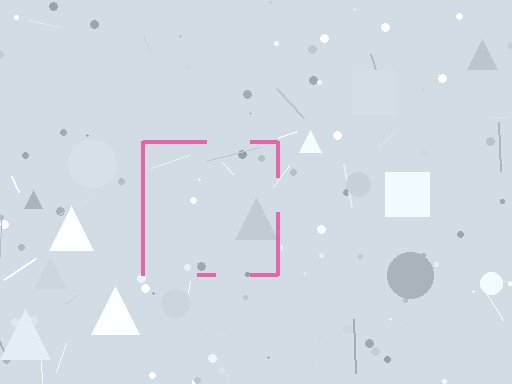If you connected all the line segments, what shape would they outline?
They would outline a square.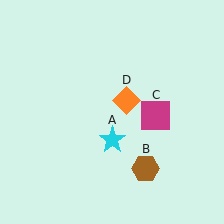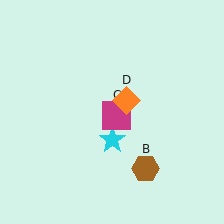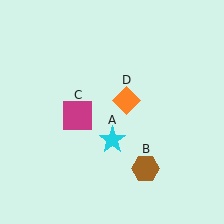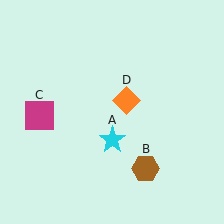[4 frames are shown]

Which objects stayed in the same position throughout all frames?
Cyan star (object A) and brown hexagon (object B) and orange diamond (object D) remained stationary.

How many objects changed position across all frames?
1 object changed position: magenta square (object C).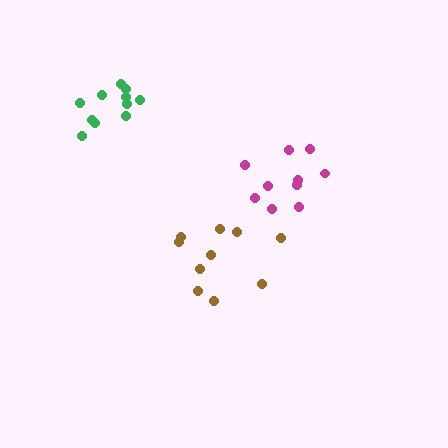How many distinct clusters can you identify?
There are 3 distinct clusters.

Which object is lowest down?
The brown cluster is bottommost.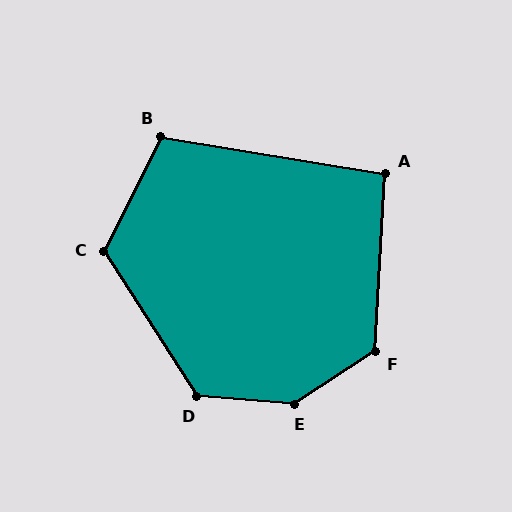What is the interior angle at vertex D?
Approximately 127 degrees (obtuse).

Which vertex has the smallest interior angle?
A, at approximately 96 degrees.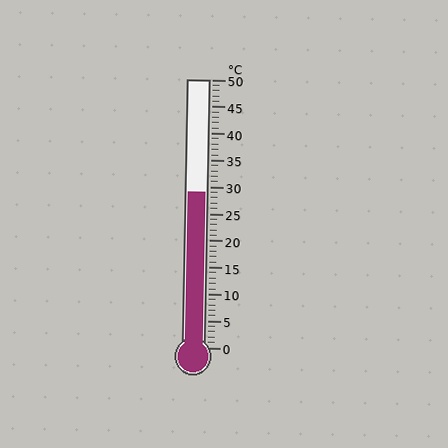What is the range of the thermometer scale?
The thermometer scale ranges from 0°C to 50°C.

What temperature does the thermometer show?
The thermometer shows approximately 29°C.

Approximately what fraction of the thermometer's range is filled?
The thermometer is filled to approximately 60% of its range.